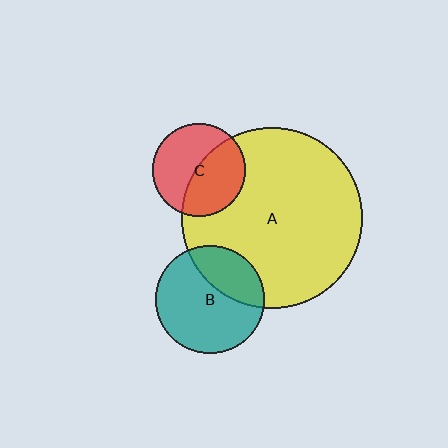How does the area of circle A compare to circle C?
Approximately 3.8 times.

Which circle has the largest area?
Circle A (yellow).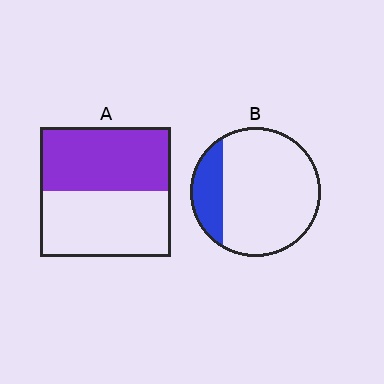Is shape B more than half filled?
No.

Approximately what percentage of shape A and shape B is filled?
A is approximately 50% and B is approximately 20%.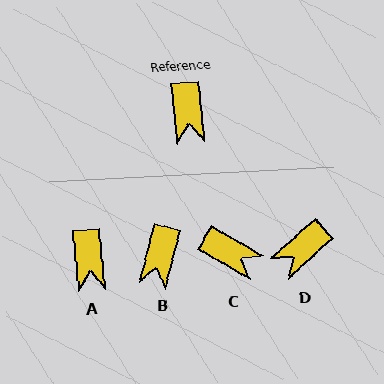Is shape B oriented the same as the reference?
No, it is off by about 21 degrees.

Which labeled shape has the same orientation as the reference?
A.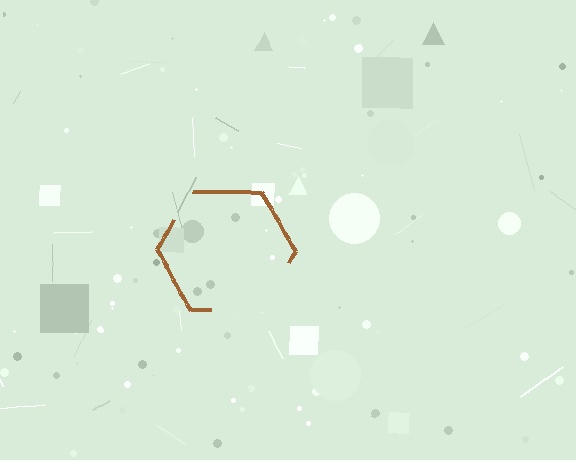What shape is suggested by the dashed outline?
The dashed outline suggests a hexagon.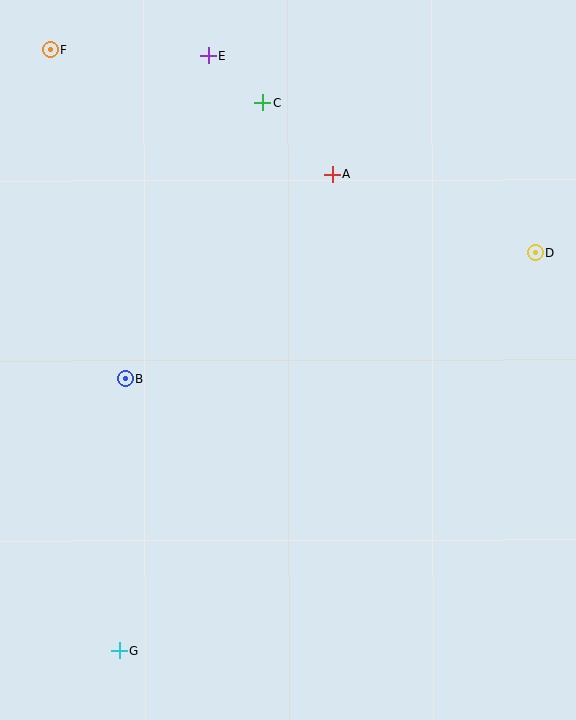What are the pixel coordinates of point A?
Point A is at (332, 174).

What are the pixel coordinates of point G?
Point G is at (119, 651).